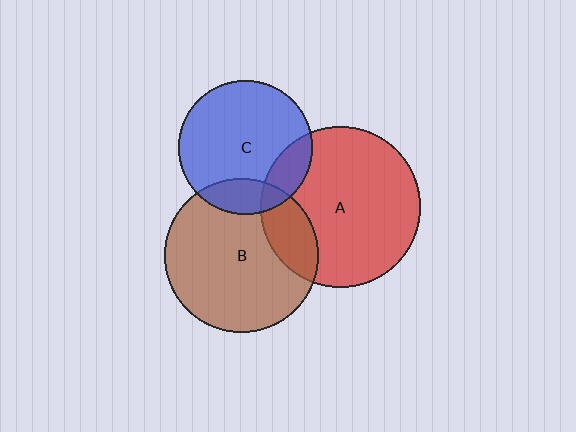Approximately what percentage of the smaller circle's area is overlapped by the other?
Approximately 15%.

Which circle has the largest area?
Circle A (red).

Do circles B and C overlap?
Yes.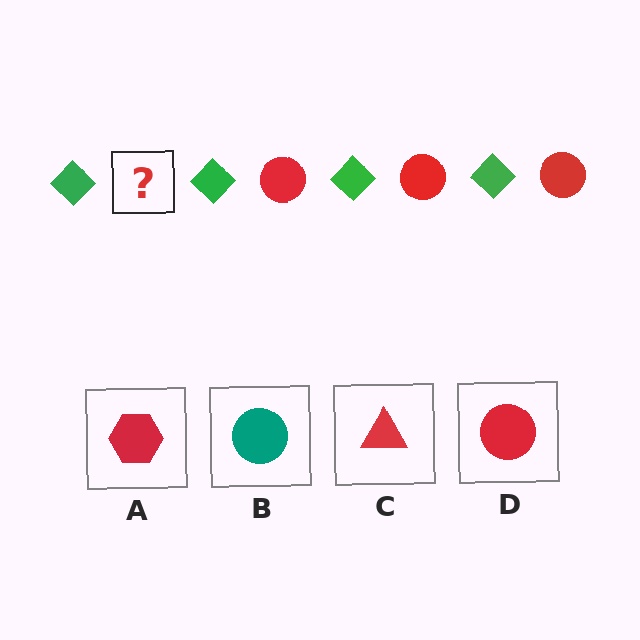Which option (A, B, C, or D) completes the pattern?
D.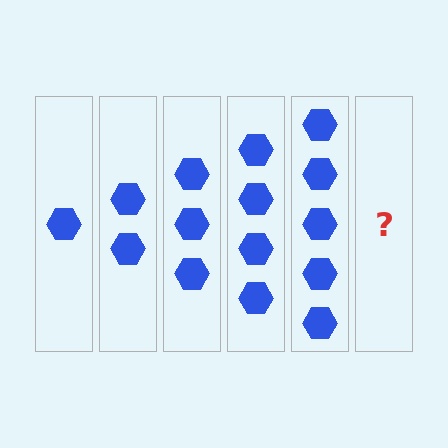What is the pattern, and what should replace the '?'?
The pattern is that each step adds one more hexagon. The '?' should be 6 hexagons.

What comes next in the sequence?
The next element should be 6 hexagons.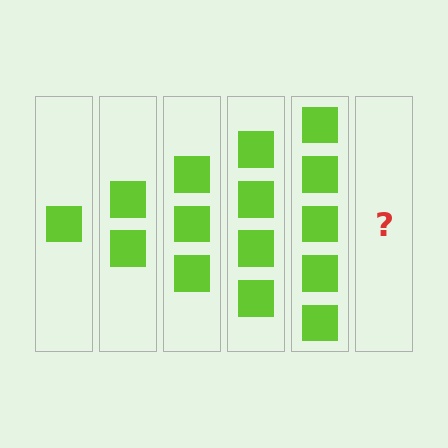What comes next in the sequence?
The next element should be 6 squares.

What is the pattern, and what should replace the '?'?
The pattern is that each step adds one more square. The '?' should be 6 squares.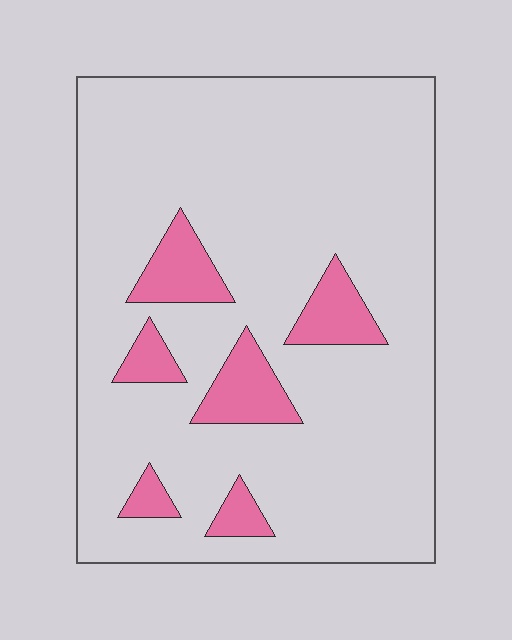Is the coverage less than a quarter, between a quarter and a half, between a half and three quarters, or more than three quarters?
Less than a quarter.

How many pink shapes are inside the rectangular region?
6.